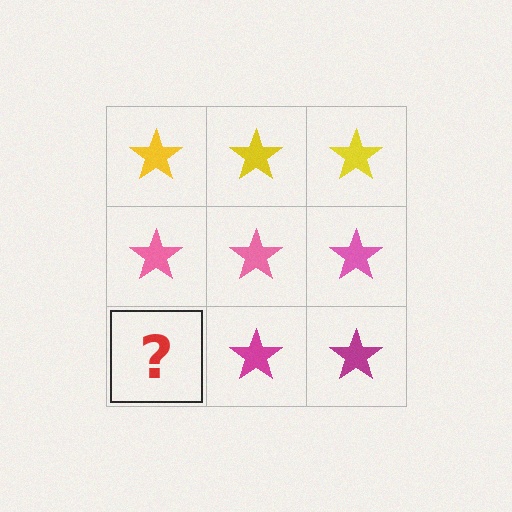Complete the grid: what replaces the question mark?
The question mark should be replaced with a magenta star.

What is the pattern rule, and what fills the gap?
The rule is that each row has a consistent color. The gap should be filled with a magenta star.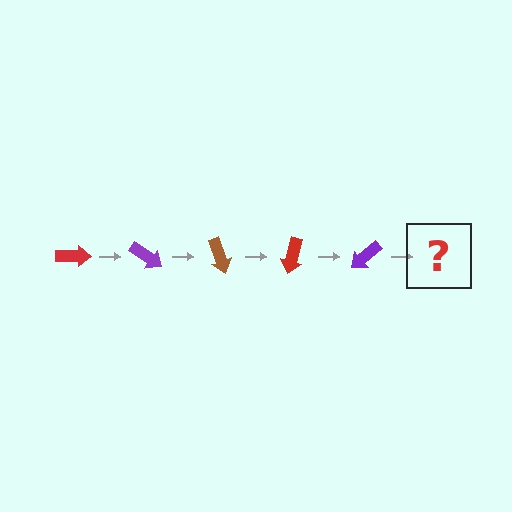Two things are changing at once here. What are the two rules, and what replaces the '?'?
The two rules are that it rotates 35 degrees each step and the color cycles through red, purple, and brown. The '?' should be a brown arrow, rotated 175 degrees from the start.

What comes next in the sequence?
The next element should be a brown arrow, rotated 175 degrees from the start.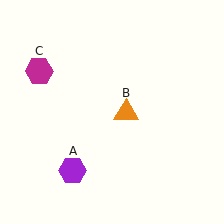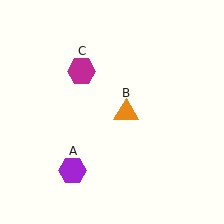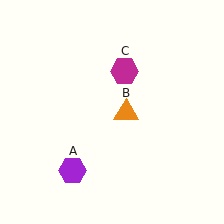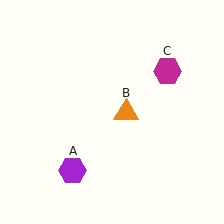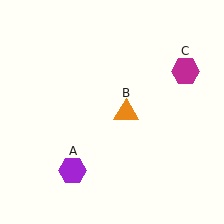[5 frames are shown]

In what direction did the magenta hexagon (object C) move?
The magenta hexagon (object C) moved right.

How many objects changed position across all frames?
1 object changed position: magenta hexagon (object C).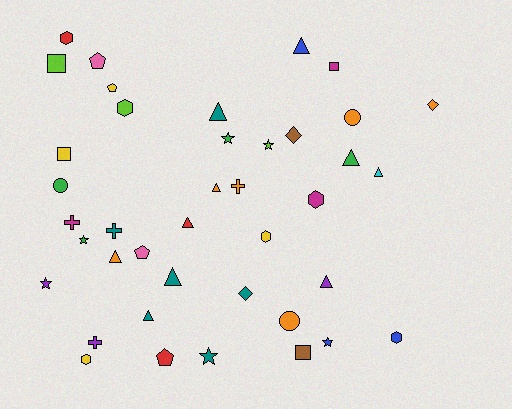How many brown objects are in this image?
There are 2 brown objects.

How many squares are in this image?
There are 4 squares.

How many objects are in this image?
There are 40 objects.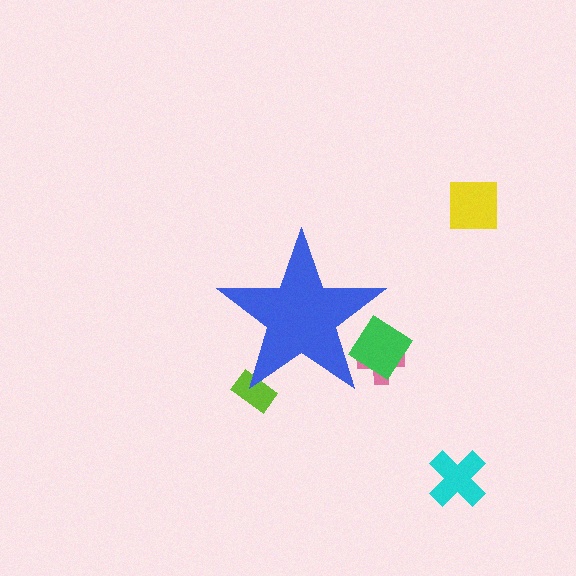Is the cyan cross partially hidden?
No, the cyan cross is fully visible.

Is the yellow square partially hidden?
No, the yellow square is fully visible.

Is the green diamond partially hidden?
Yes, the green diamond is partially hidden behind the blue star.